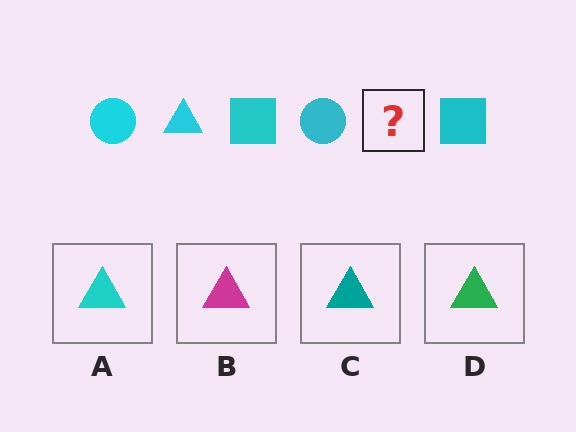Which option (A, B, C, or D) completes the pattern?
A.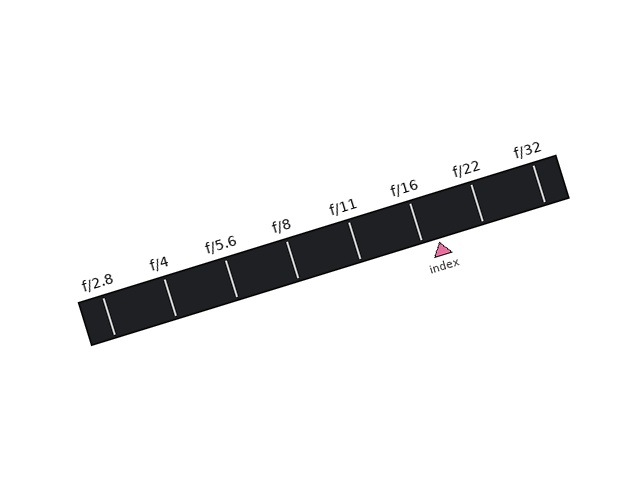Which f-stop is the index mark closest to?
The index mark is closest to f/16.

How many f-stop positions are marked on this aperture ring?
There are 8 f-stop positions marked.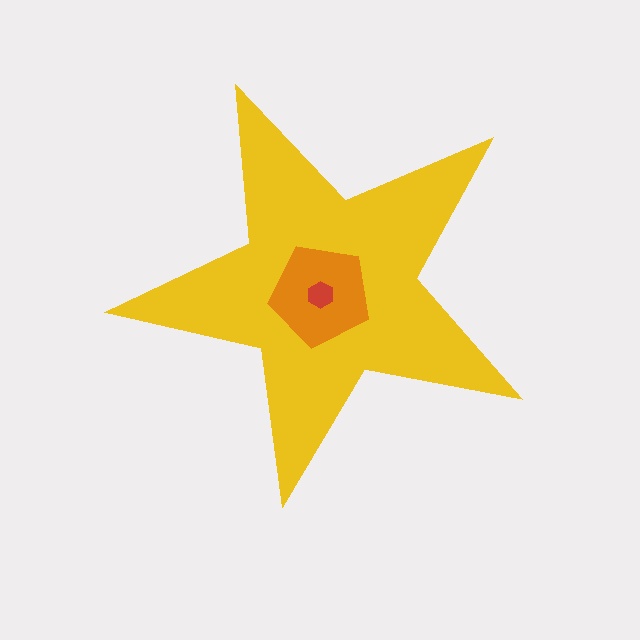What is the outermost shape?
The yellow star.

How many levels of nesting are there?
3.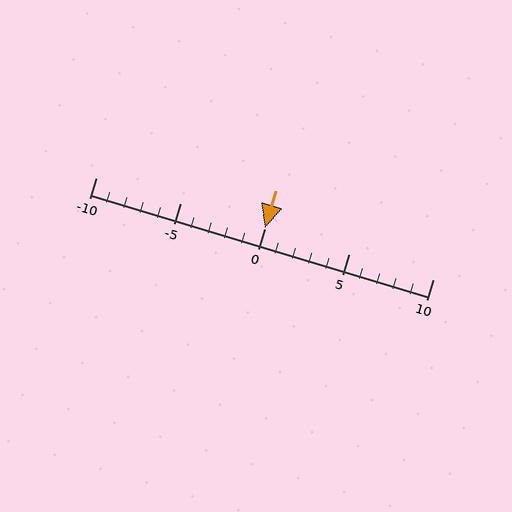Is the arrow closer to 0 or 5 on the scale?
The arrow is closer to 0.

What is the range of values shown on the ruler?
The ruler shows values from -10 to 10.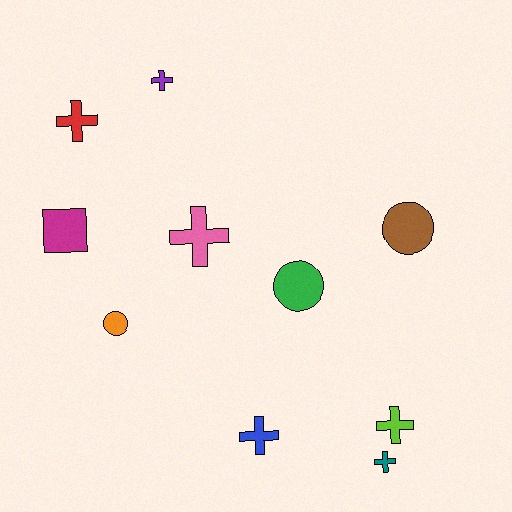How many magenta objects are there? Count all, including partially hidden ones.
There is 1 magenta object.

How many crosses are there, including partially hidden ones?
There are 6 crosses.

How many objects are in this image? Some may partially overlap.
There are 10 objects.